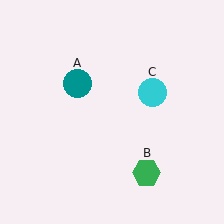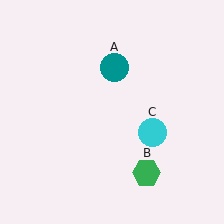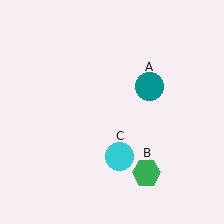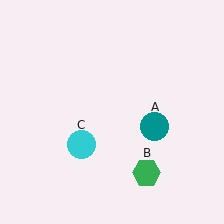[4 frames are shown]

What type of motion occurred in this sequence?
The teal circle (object A), cyan circle (object C) rotated clockwise around the center of the scene.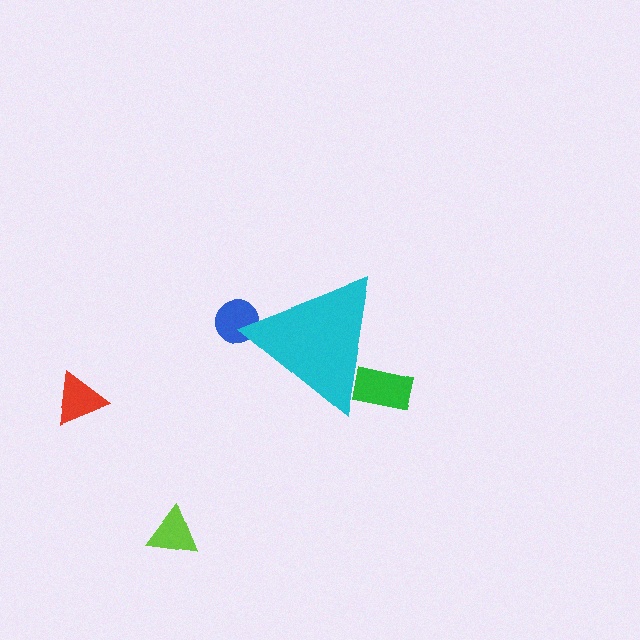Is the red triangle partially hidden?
No, the red triangle is fully visible.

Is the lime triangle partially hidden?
No, the lime triangle is fully visible.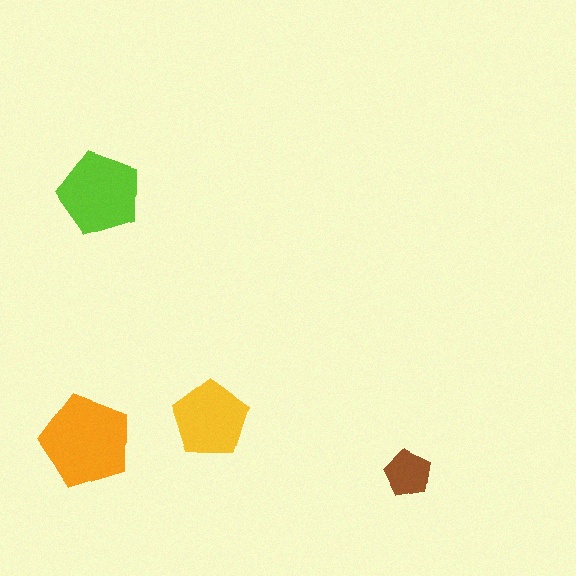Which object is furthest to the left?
The orange pentagon is leftmost.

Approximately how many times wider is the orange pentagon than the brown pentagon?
About 2 times wider.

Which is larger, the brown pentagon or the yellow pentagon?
The yellow one.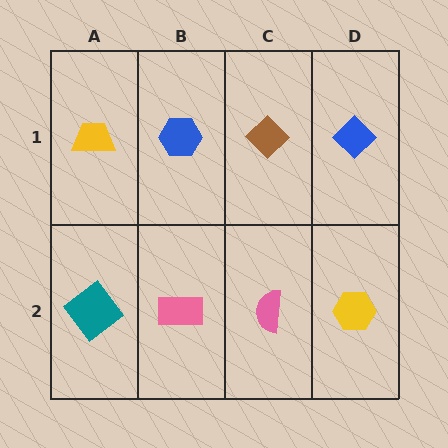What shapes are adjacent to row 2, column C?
A brown diamond (row 1, column C), a pink rectangle (row 2, column B), a yellow hexagon (row 2, column D).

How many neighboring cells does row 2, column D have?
2.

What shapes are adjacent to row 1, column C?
A pink semicircle (row 2, column C), a blue hexagon (row 1, column B), a blue diamond (row 1, column D).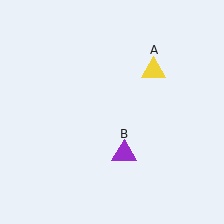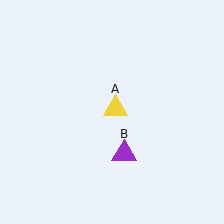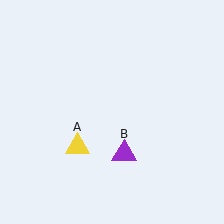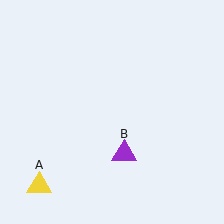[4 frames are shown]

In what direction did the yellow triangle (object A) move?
The yellow triangle (object A) moved down and to the left.